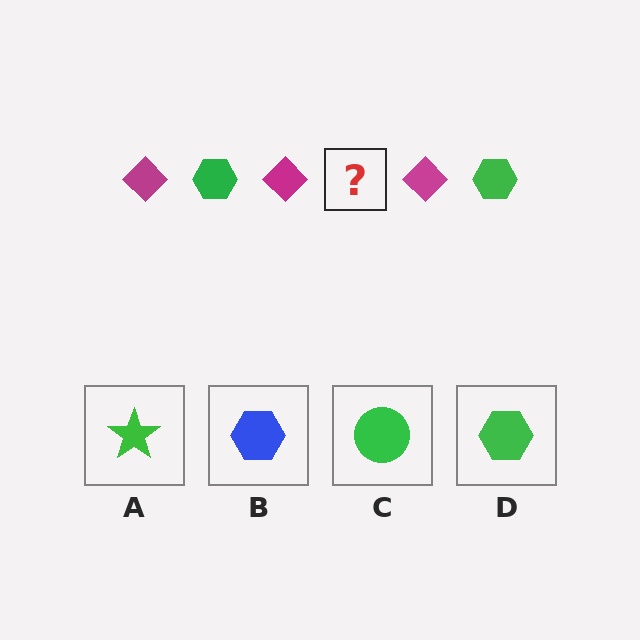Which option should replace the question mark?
Option D.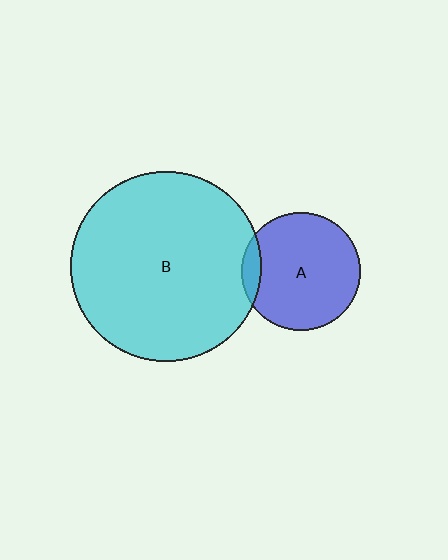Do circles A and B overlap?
Yes.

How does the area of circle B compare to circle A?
Approximately 2.6 times.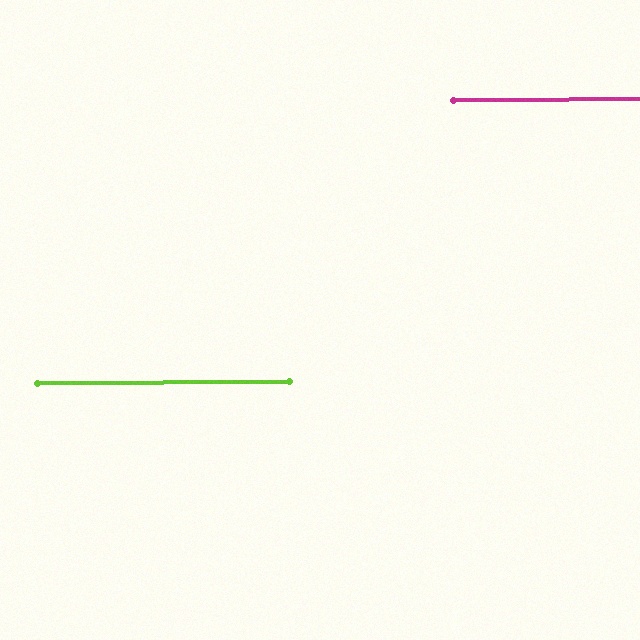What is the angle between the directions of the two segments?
Approximately 0 degrees.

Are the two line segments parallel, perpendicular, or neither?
Parallel — their directions differ by only 0.0°.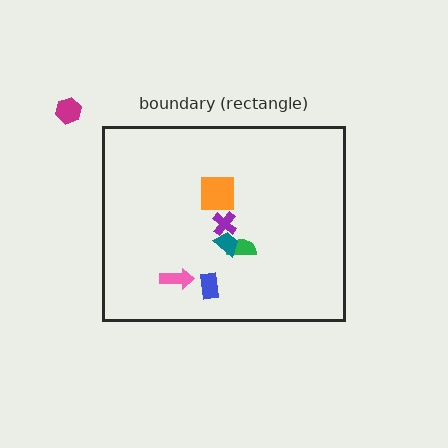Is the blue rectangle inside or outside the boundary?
Inside.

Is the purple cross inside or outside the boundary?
Inside.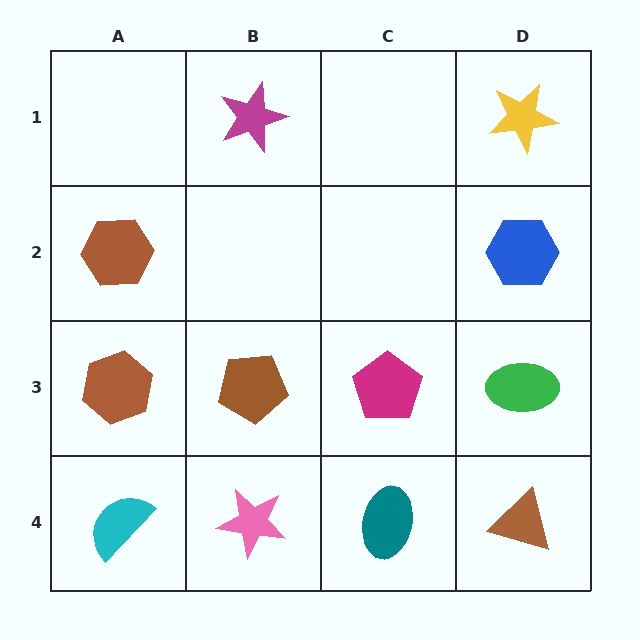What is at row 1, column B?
A magenta star.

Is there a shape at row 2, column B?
No, that cell is empty.